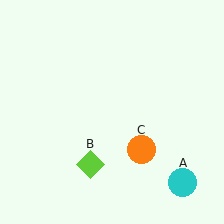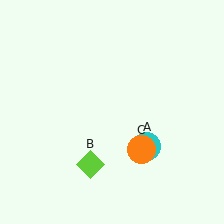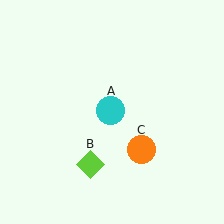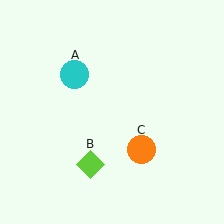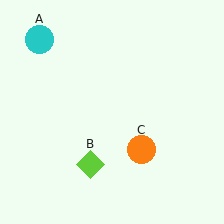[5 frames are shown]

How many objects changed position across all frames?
1 object changed position: cyan circle (object A).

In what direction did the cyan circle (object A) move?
The cyan circle (object A) moved up and to the left.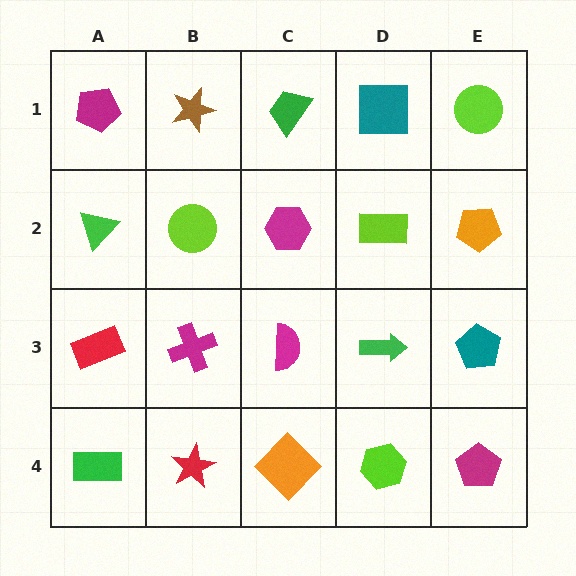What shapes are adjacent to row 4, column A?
A red rectangle (row 3, column A), a red star (row 4, column B).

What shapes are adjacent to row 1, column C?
A magenta hexagon (row 2, column C), a brown star (row 1, column B), a teal square (row 1, column D).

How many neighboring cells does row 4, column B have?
3.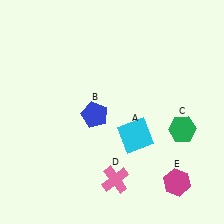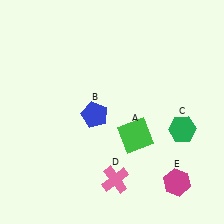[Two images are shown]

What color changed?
The square (A) changed from cyan in Image 1 to green in Image 2.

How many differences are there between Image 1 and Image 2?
There is 1 difference between the two images.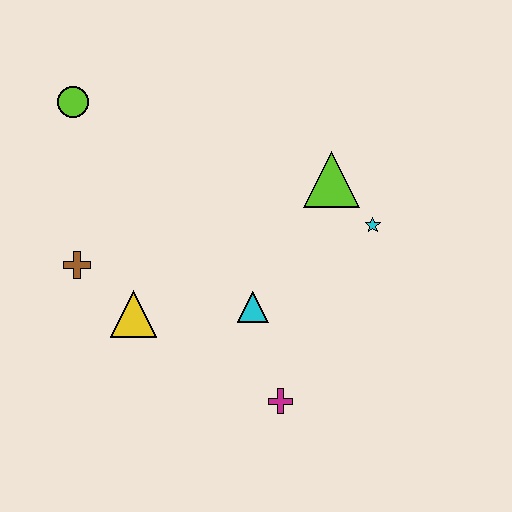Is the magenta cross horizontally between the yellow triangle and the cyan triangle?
No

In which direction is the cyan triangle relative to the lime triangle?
The cyan triangle is below the lime triangle.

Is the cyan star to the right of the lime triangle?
Yes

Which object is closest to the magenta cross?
The cyan triangle is closest to the magenta cross.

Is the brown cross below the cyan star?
Yes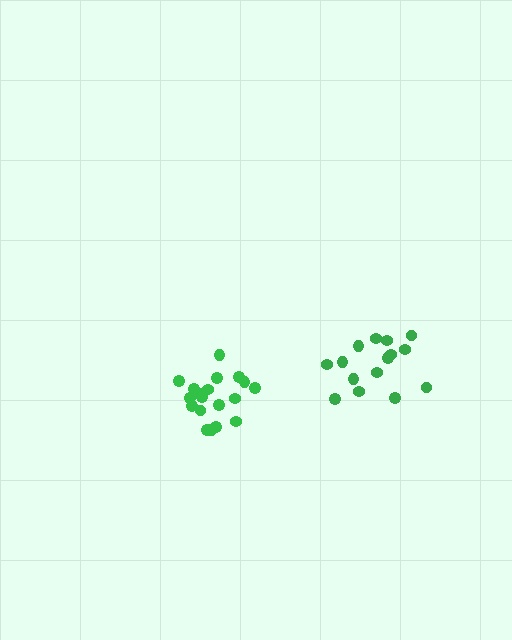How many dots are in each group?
Group 1: 15 dots, Group 2: 19 dots (34 total).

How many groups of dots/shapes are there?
There are 2 groups.